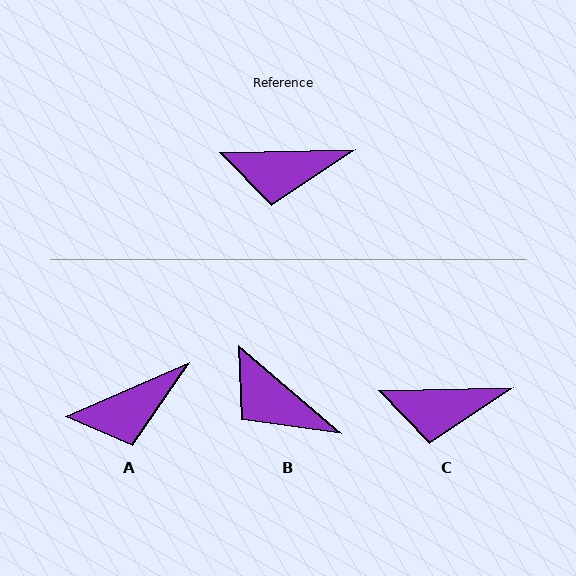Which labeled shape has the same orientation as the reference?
C.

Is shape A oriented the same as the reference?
No, it is off by about 22 degrees.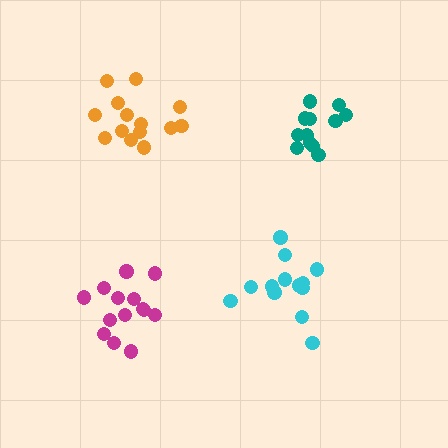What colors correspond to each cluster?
The clusters are colored: orange, magenta, teal, cyan.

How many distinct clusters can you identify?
There are 4 distinct clusters.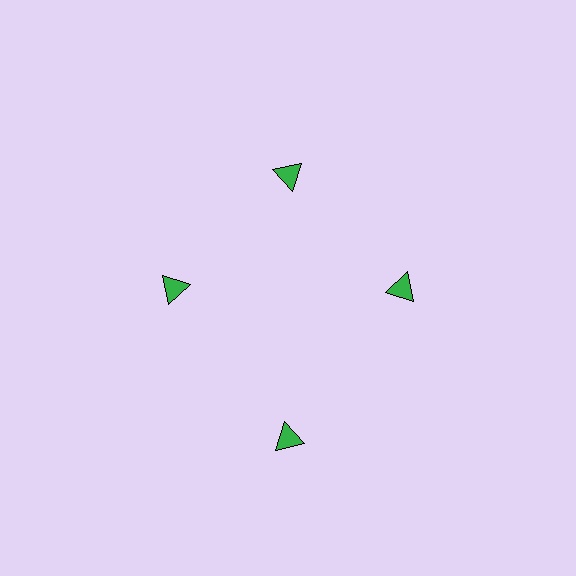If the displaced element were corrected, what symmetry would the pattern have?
It would have 4-fold rotational symmetry — the pattern would map onto itself every 90 degrees.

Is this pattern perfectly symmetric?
No. The 4 green triangles are arranged in a ring, but one element near the 6 o'clock position is pushed outward from the center, breaking the 4-fold rotational symmetry.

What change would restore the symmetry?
The symmetry would be restored by moving it inward, back onto the ring so that all 4 triangles sit at equal angles and equal distance from the center.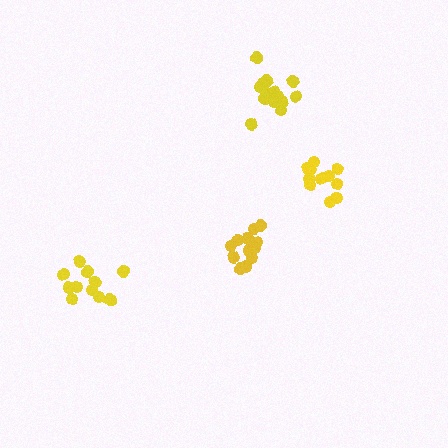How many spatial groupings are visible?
There are 4 spatial groupings.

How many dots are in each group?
Group 1: 14 dots, Group 2: 13 dots, Group 3: 11 dots, Group 4: 12 dots (50 total).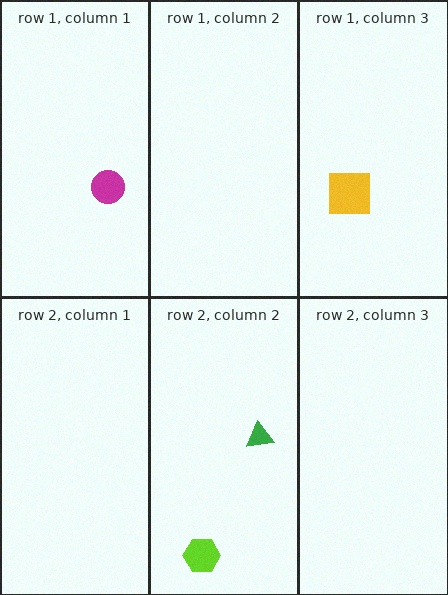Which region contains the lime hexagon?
The row 2, column 2 region.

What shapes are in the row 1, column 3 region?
The yellow square.